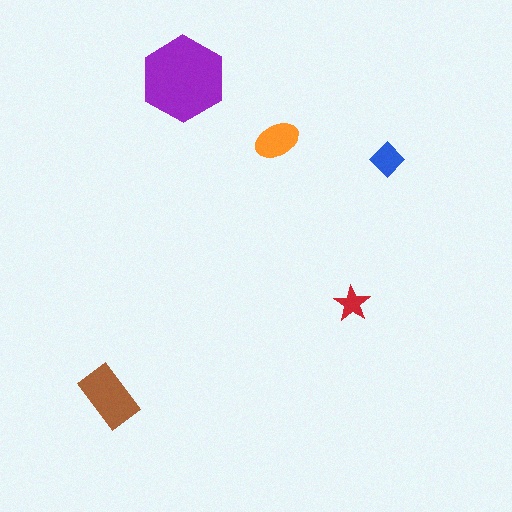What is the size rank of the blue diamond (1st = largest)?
4th.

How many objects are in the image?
There are 5 objects in the image.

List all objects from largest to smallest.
The purple hexagon, the brown rectangle, the orange ellipse, the blue diamond, the red star.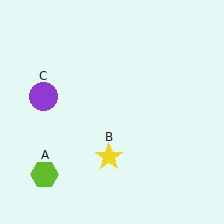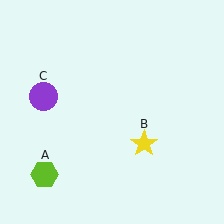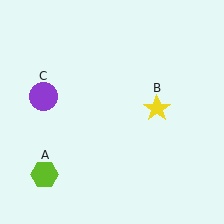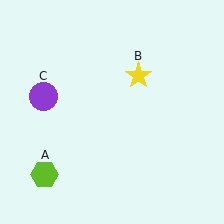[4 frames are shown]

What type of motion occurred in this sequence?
The yellow star (object B) rotated counterclockwise around the center of the scene.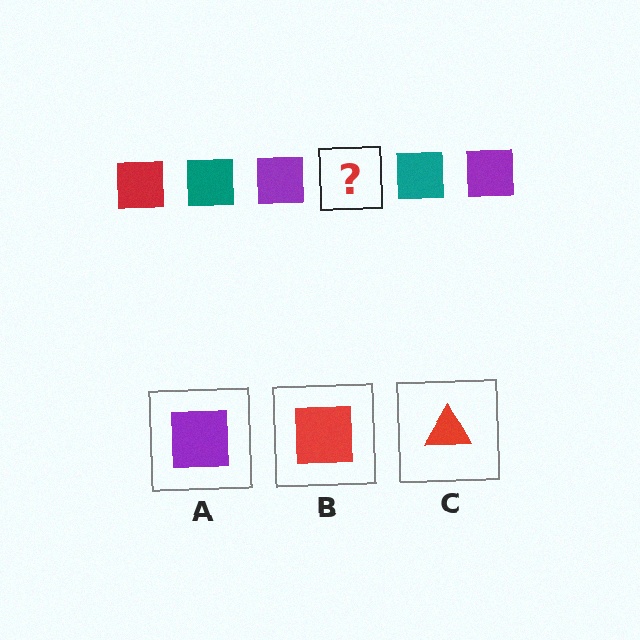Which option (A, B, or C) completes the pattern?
B.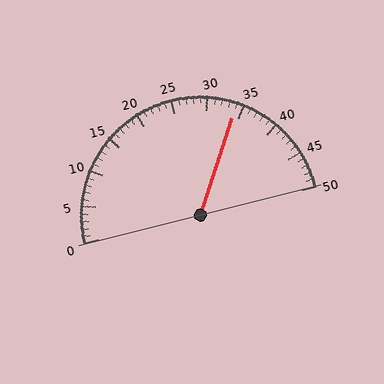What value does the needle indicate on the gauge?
The needle indicates approximately 34.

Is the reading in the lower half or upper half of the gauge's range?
The reading is in the upper half of the range (0 to 50).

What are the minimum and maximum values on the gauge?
The gauge ranges from 0 to 50.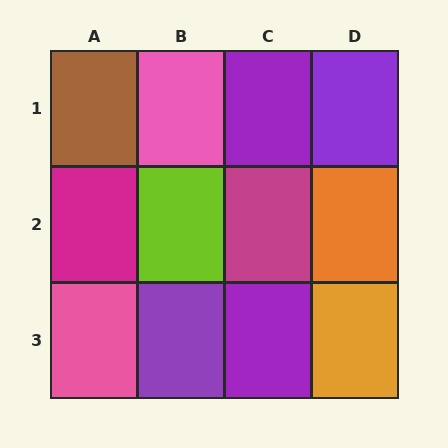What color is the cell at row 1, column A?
Brown.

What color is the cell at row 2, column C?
Magenta.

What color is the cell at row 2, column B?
Lime.